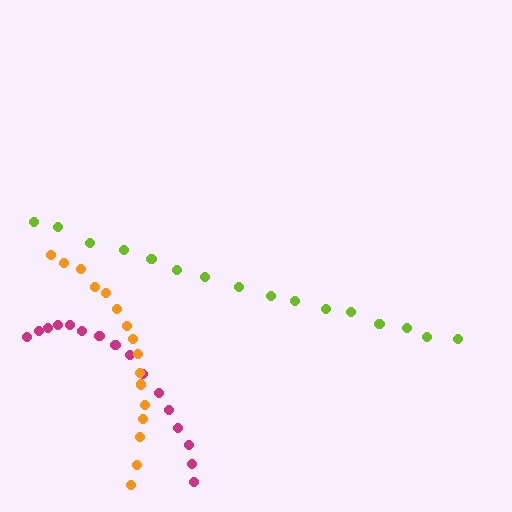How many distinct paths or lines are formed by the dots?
There are 3 distinct paths.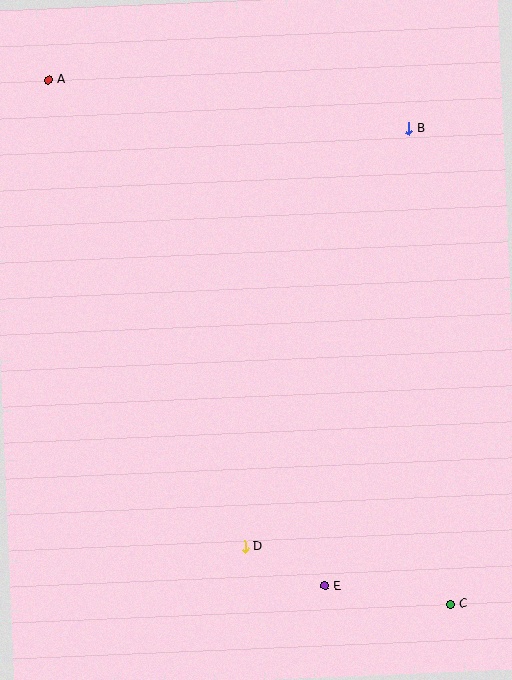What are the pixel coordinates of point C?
Point C is at (451, 604).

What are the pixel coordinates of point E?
Point E is at (325, 586).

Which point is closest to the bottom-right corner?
Point C is closest to the bottom-right corner.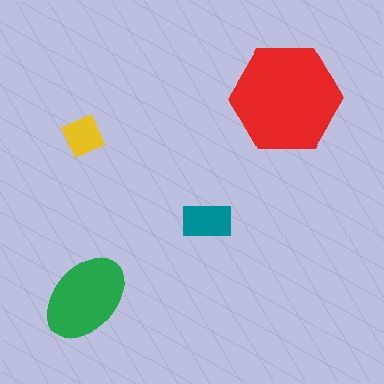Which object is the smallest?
The yellow square.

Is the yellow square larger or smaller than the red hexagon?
Smaller.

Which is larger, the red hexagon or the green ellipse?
The red hexagon.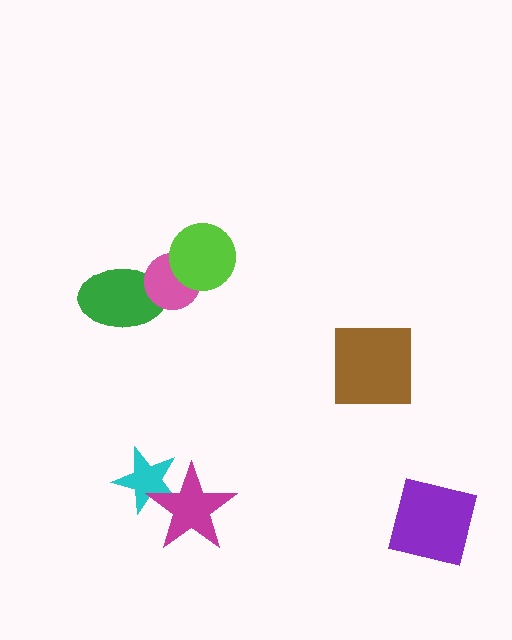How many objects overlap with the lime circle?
1 object overlaps with the lime circle.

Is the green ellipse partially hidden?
Yes, it is partially covered by another shape.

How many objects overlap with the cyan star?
1 object overlaps with the cyan star.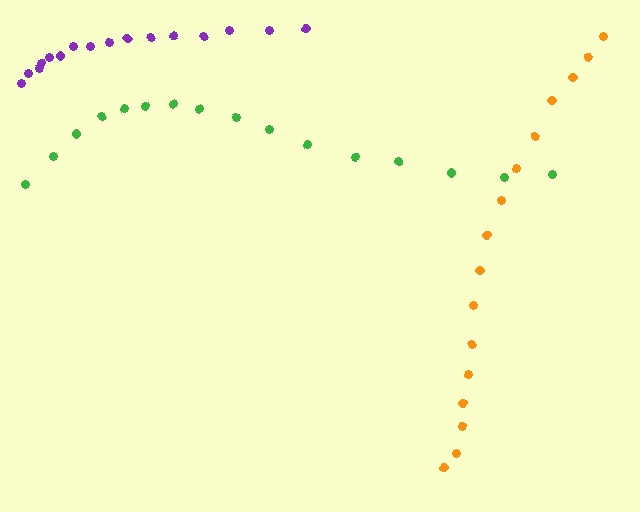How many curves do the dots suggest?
There are 3 distinct paths.